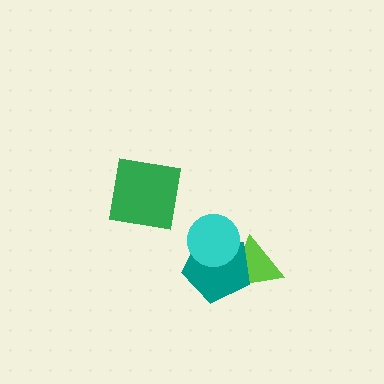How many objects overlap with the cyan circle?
2 objects overlap with the cyan circle.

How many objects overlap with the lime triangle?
2 objects overlap with the lime triangle.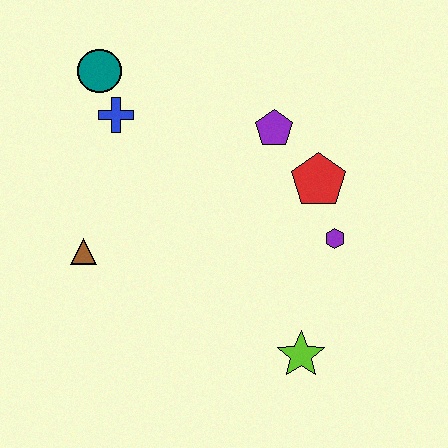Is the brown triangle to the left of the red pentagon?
Yes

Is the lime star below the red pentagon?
Yes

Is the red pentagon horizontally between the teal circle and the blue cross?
No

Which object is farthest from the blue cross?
The lime star is farthest from the blue cross.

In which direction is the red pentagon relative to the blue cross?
The red pentagon is to the right of the blue cross.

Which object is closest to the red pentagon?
The purple hexagon is closest to the red pentagon.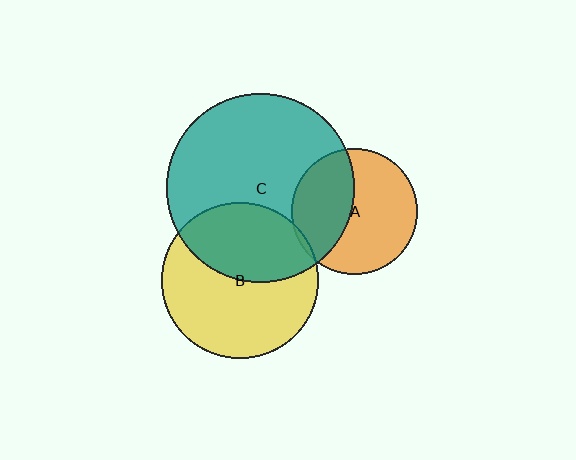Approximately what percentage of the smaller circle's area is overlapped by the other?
Approximately 40%.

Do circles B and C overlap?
Yes.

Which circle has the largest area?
Circle C (teal).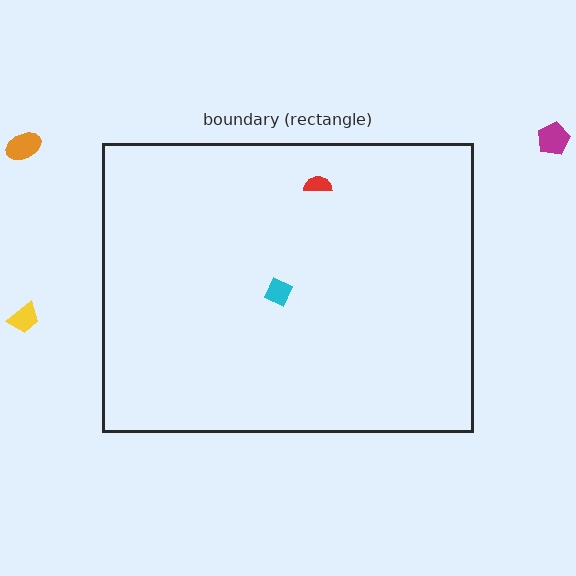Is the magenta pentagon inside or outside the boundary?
Outside.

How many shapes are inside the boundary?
2 inside, 3 outside.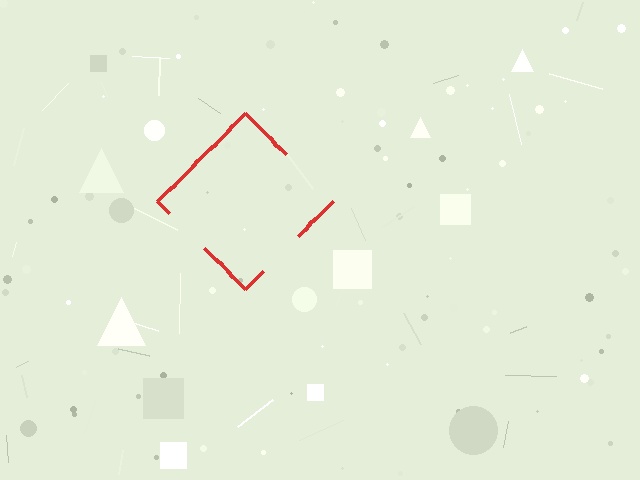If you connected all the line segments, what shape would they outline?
They would outline a diamond.